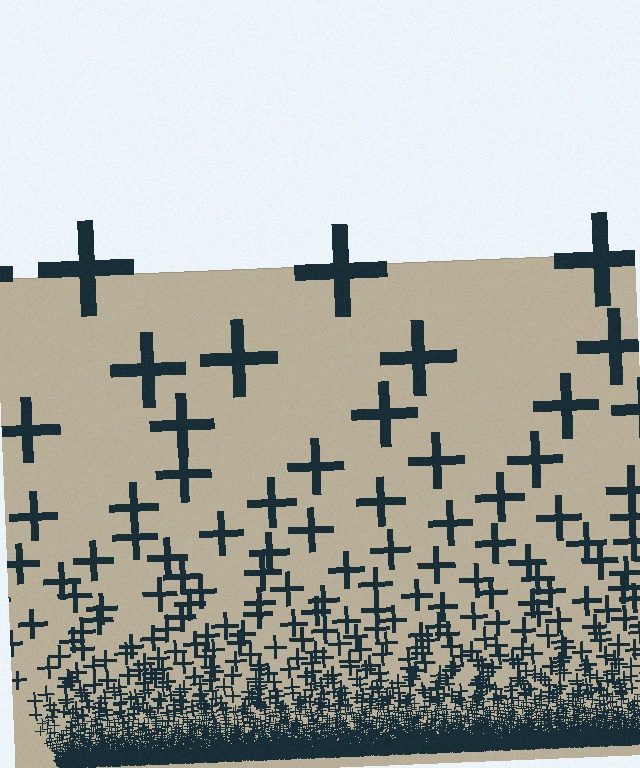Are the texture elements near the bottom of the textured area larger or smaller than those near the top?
Smaller. The gradient is inverted — elements near the bottom are smaller and denser.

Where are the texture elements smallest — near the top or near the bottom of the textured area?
Near the bottom.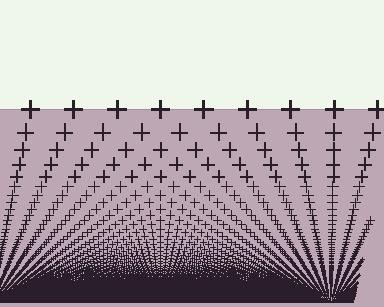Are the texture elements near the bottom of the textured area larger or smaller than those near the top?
Smaller. The gradient is inverted — elements near the bottom are smaller and denser.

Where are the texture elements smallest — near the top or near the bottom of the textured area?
Near the bottom.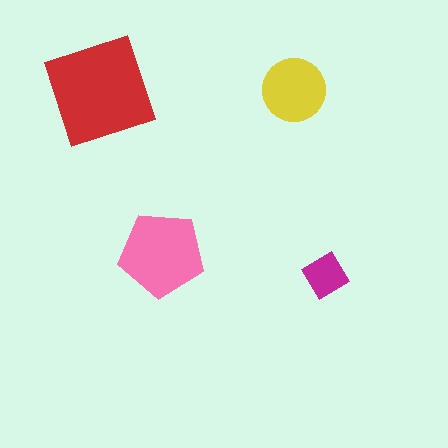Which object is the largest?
The red square.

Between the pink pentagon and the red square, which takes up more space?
The red square.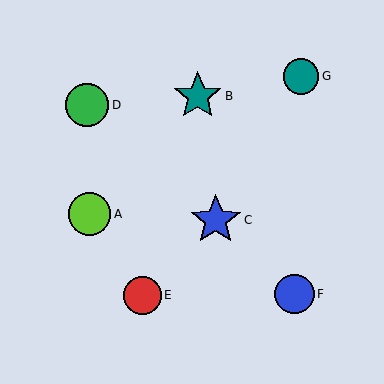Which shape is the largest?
The blue star (labeled C) is the largest.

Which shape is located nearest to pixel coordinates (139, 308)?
The red circle (labeled E) at (142, 295) is nearest to that location.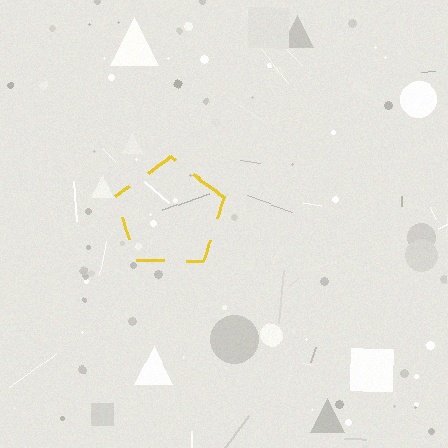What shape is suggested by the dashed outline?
The dashed outline suggests a pentagon.